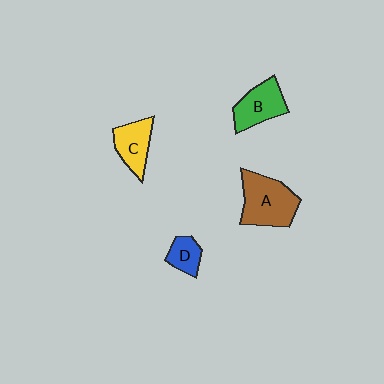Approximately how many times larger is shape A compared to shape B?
Approximately 1.4 times.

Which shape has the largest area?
Shape A (brown).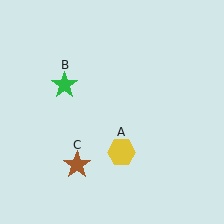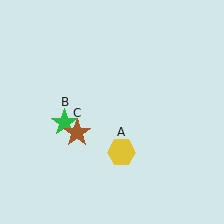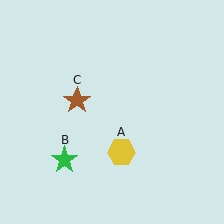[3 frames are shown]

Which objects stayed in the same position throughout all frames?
Yellow hexagon (object A) remained stationary.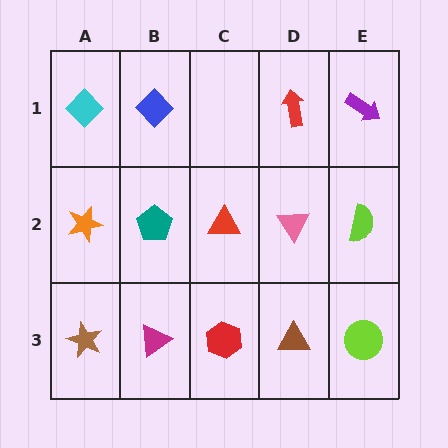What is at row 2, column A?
An orange star.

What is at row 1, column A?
A cyan diamond.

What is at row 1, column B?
A blue diamond.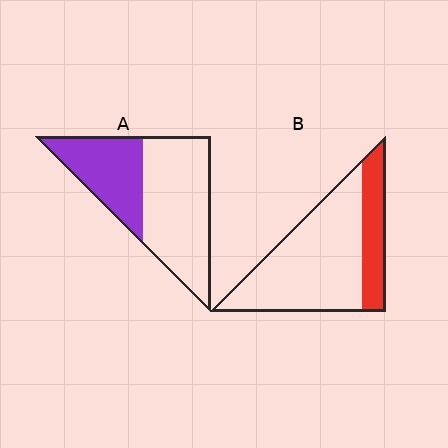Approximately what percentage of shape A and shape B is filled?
A is approximately 40% and B is approximately 25%.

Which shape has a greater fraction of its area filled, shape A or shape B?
Shape A.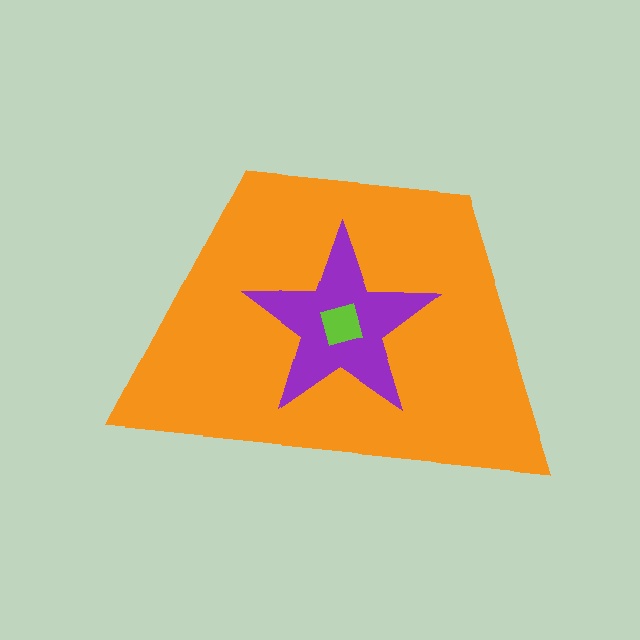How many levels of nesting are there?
3.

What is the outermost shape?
The orange trapezoid.